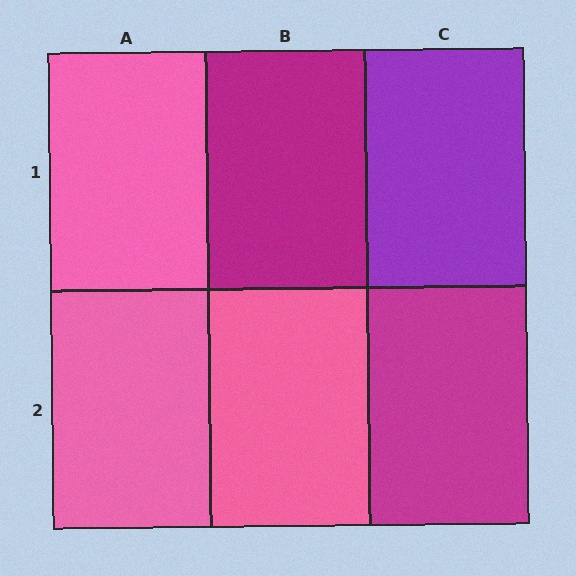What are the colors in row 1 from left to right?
Pink, magenta, purple.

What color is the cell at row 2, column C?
Magenta.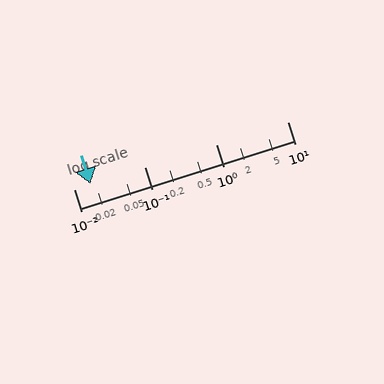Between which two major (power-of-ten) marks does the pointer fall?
The pointer is between 0.01 and 0.1.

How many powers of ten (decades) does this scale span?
The scale spans 3 decades, from 0.01 to 10.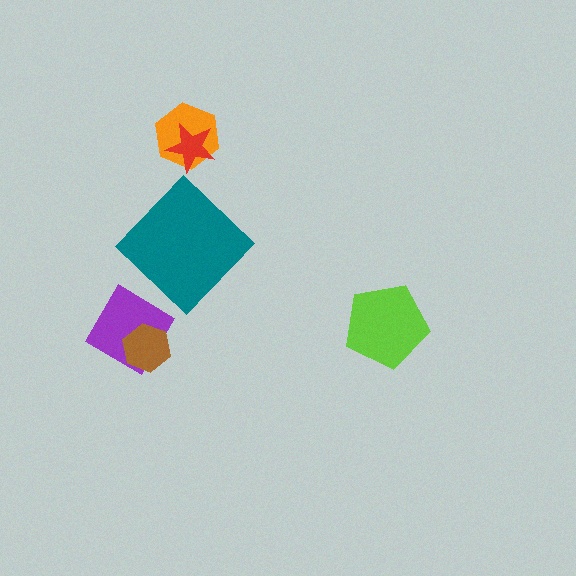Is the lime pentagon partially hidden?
No, no other shape covers it.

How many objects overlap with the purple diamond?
1 object overlaps with the purple diamond.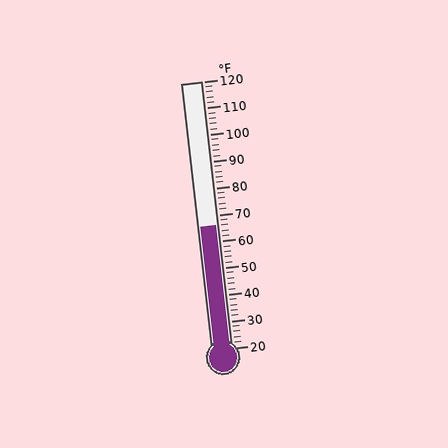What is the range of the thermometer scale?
The thermometer scale ranges from 20°F to 120°F.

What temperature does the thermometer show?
The thermometer shows approximately 66°F.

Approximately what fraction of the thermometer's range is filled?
The thermometer is filled to approximately 45% of its range.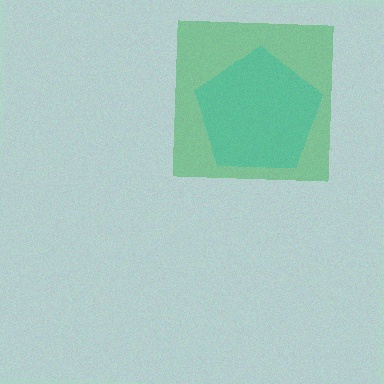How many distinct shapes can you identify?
There are 2 distinct shapes: a cyan pentagon, a green square.